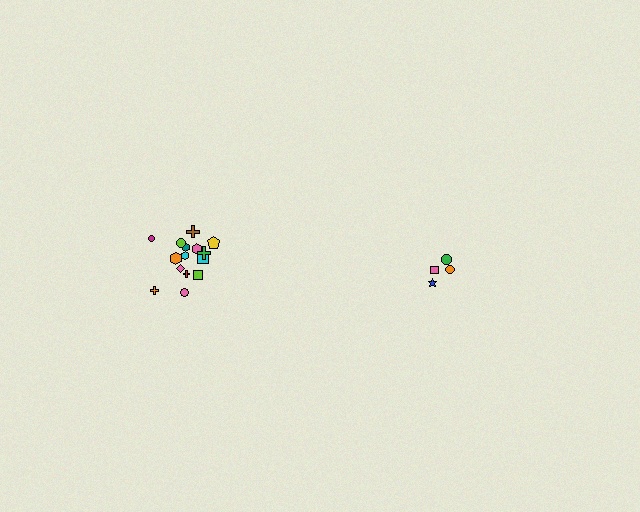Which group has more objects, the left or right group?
The left group.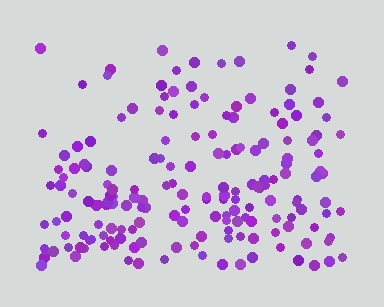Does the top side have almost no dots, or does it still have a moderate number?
Still a moderate number, just noticeably fewer than the bottom.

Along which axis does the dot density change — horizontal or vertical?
Vertical.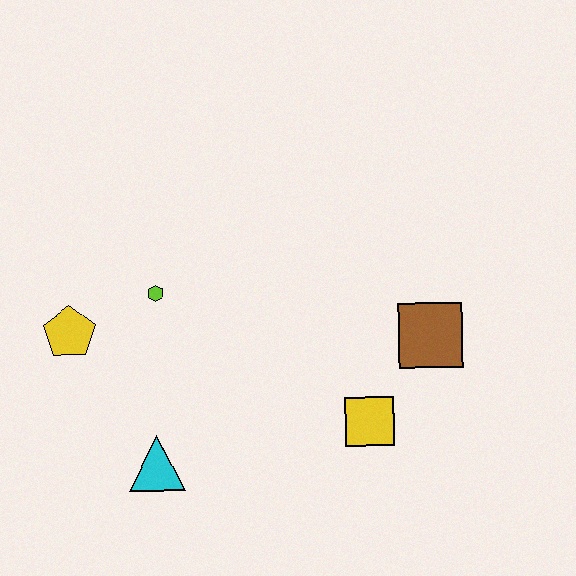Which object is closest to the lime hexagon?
The yellow pentagon is closest to the lime hexagon.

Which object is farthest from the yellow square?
The yellow pentagon is farthest from the yellow square.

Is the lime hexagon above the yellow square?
Yes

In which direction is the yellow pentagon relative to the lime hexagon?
The yellow pentagon is to the left of the lime hexagon.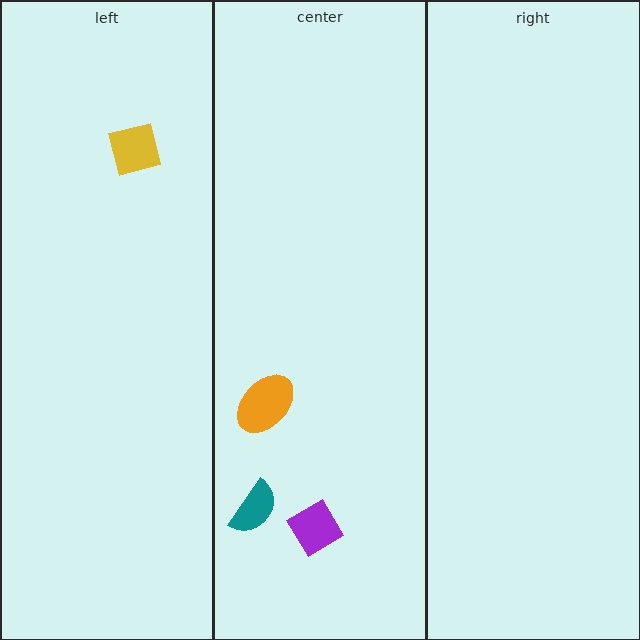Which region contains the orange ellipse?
The center region.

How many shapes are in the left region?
1.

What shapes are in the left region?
The yellow square.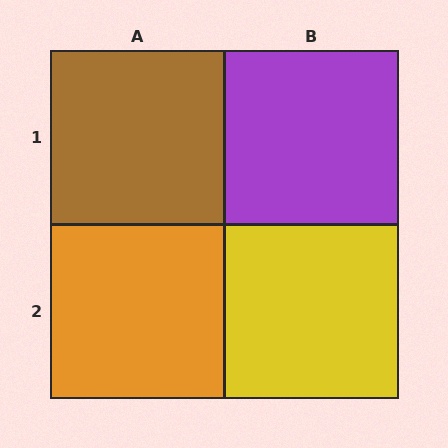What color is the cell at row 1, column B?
Purple.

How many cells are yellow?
1 cell is yellow.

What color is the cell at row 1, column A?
Brown.